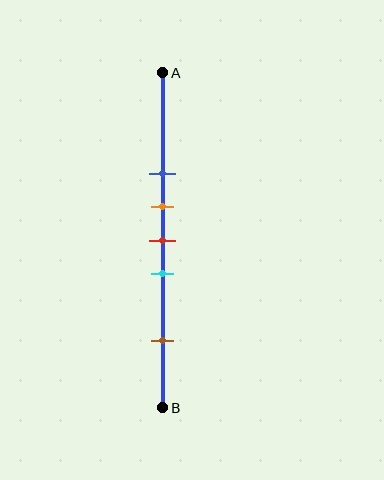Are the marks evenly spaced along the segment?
No, the marks are not evenly spaced.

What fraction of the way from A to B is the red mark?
The red mark is approximately 50% (0.5) of the way from A to B.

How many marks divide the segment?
There are 5 marks dividing the segment.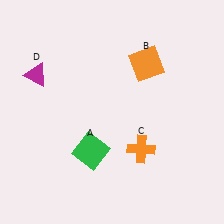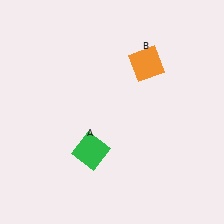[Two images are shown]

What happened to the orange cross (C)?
The orange cross (C) was removed in Image 2. It was in the bottom-right area of Image 1.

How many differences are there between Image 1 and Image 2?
There are 2 differences between the two images.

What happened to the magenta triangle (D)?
The magenta triangle (D) was removed in Image 2. It was in the top-left area of Image 1.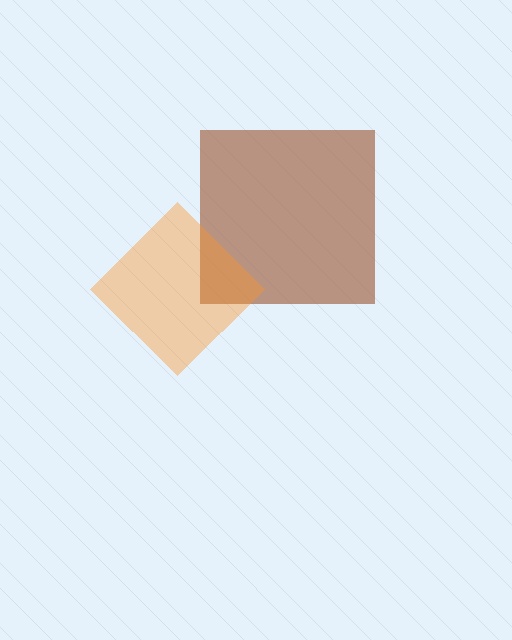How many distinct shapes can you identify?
There are 2 distinct shapes: a brown square, an orange diamond.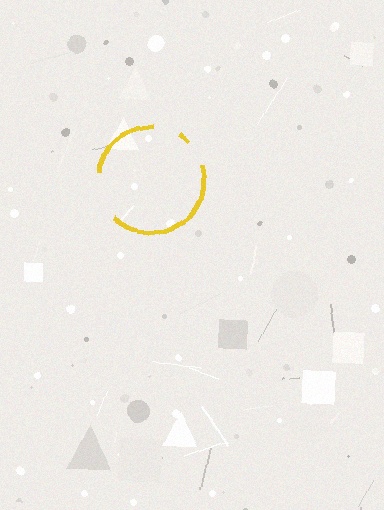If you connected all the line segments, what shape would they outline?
They would outline a circle.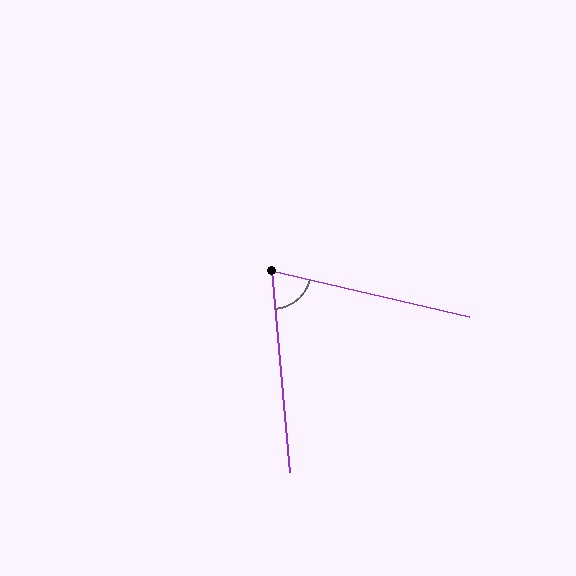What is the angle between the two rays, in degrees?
Approximately 72 degrees.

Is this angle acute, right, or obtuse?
It is acute.